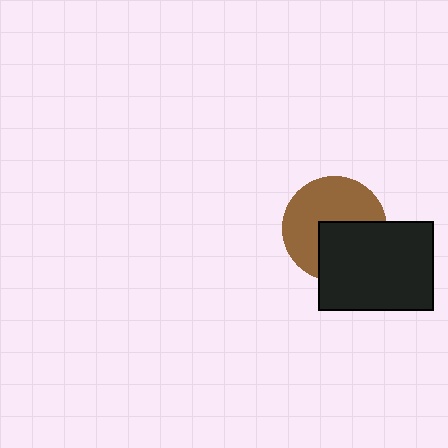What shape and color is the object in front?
The object in front is a black rectangle.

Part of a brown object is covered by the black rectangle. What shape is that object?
It is a circle.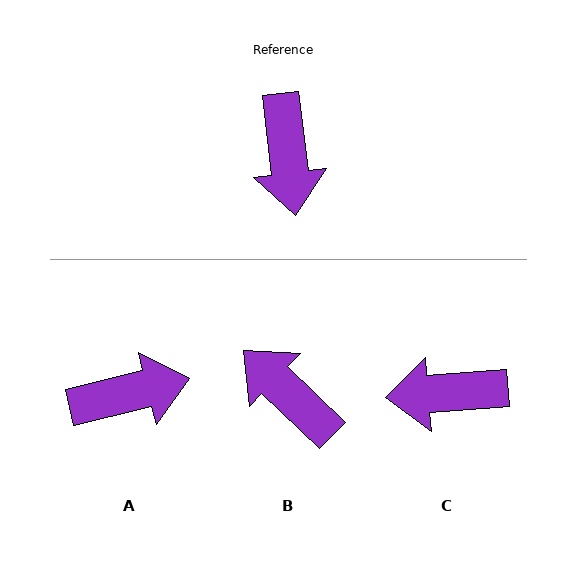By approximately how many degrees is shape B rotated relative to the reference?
Approximately 141 degrees clockwise.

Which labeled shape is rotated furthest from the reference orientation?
B, about 141 degrees away.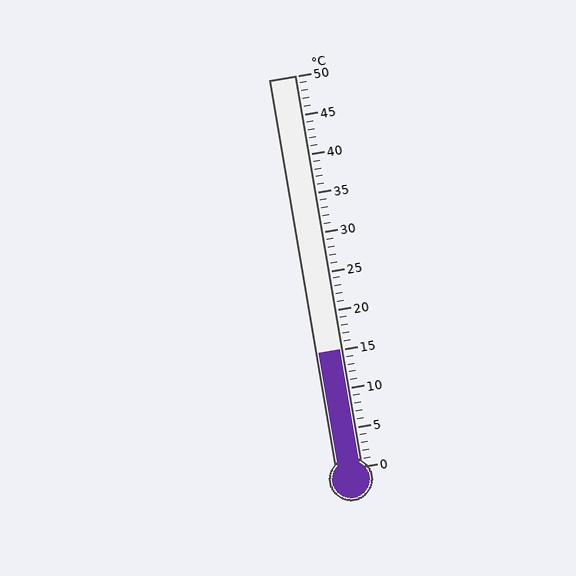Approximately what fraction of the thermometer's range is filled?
The thermometer is filled to approximately 30% of its range.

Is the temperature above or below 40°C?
The temperature is below 40°C.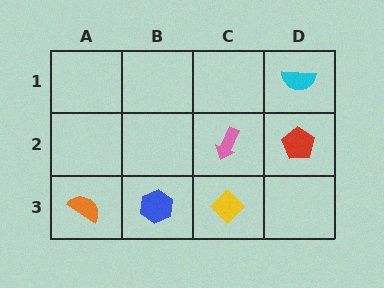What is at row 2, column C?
A pink arrow.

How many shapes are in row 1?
1 shape.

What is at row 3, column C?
A yellow diamond.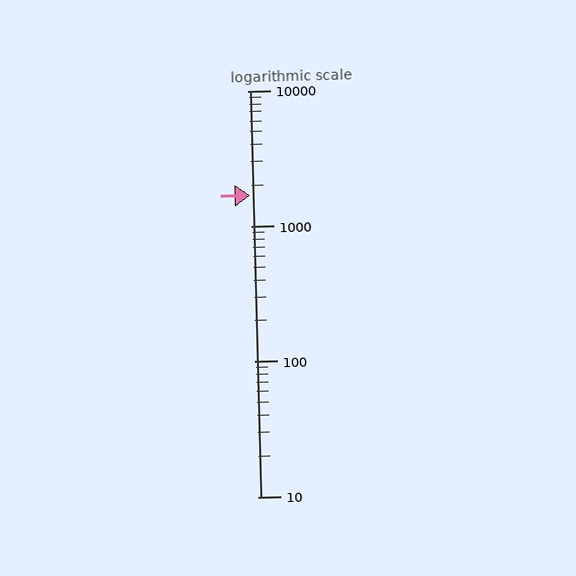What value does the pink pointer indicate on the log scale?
The pointer indicates approximately 1700.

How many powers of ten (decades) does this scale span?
The scale spans 3 decades, from 10 to 10000.